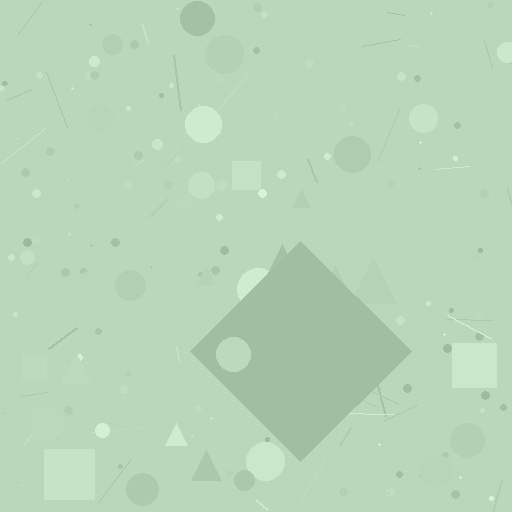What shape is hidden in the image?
A diamond is hidden in the image.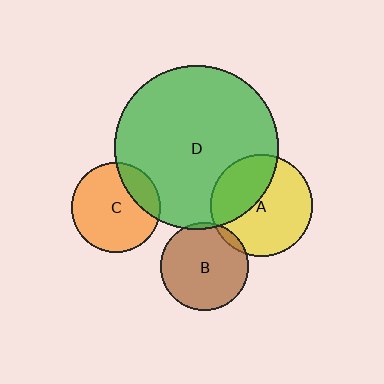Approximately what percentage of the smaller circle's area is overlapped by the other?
Approximately 5%.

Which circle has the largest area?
Circle D (green).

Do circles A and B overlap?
Yes.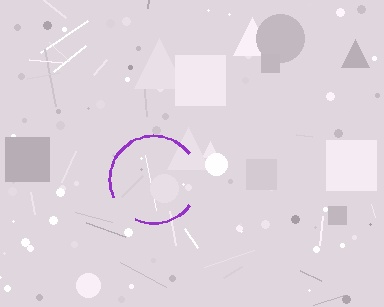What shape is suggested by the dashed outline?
The dashed outline suggests a circle.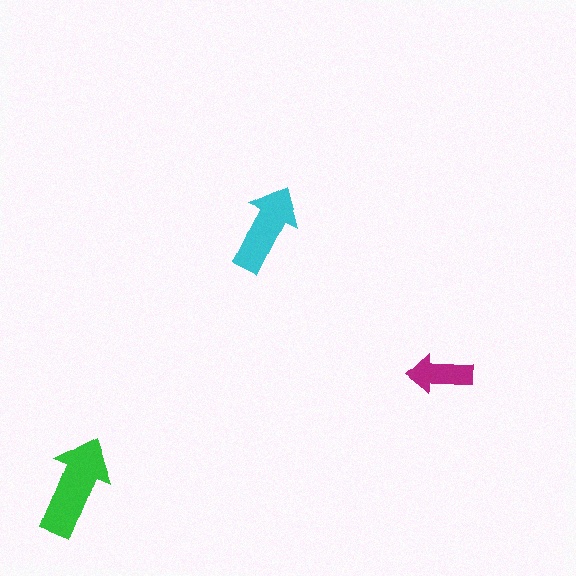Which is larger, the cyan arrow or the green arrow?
The green one.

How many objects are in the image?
There are 3 objects in the image.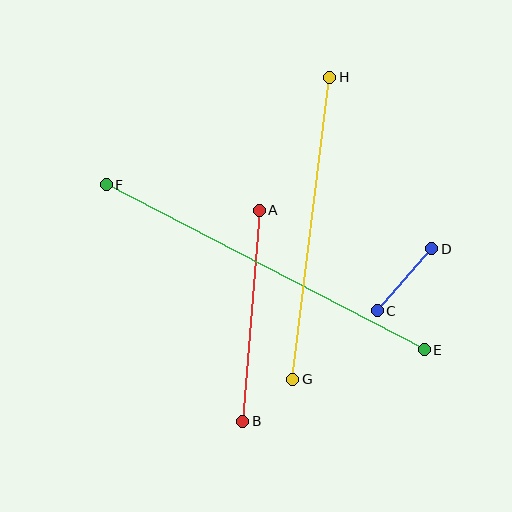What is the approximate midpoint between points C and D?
The midpoint is at approximately (405, 280) pixels.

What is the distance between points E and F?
The distance is approximately 358 pixels.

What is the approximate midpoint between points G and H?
The midpoint is at approximately (311, 228) pixels.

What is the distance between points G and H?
The distance is approximately 304 pixels.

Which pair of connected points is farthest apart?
Points E and F are farthest apart.